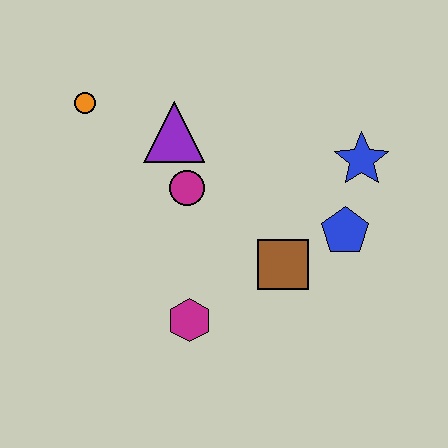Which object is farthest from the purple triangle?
The blue pentagon is farthest from the purple triangle.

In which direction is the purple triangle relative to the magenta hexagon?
The purple triangle is above the magenta hexagon.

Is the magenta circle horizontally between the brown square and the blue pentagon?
No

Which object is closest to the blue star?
The blue pentagon is closest to the blue star.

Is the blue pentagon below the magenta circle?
Yes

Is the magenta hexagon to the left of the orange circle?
No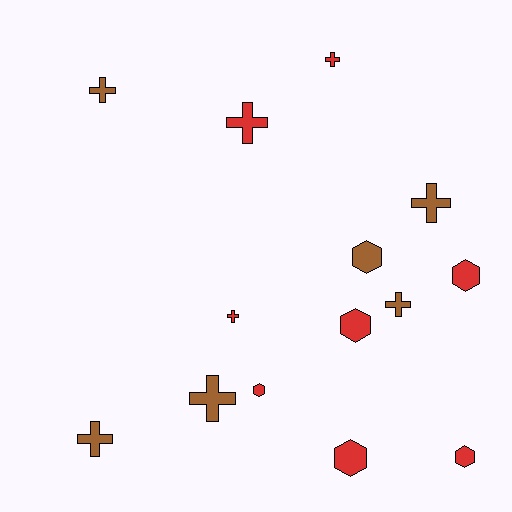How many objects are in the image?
There are 14 objects.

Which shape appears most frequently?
Cross, with 8 objects.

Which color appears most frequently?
Red, with 8 objects.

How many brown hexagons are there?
There is 1 brown hexagon.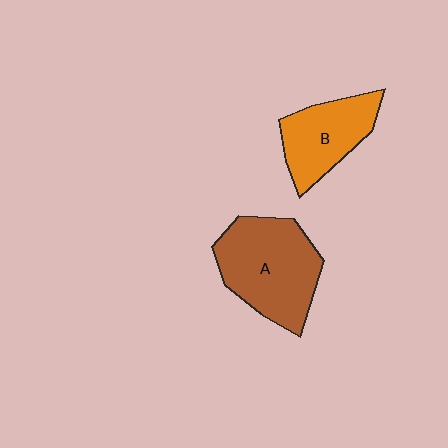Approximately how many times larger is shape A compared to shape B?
Approximately 1.5 times.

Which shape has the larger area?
Shape A (brown).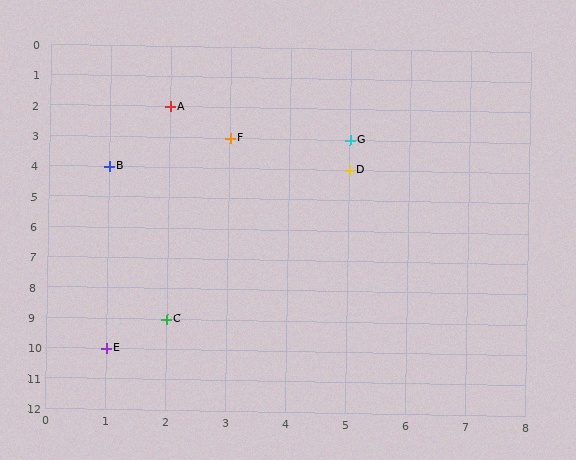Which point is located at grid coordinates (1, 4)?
Point B is at (1, 4).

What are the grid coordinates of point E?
Point E is at grid coordinates (1, 10).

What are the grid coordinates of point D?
Point D is at grid coordinates (5, 4).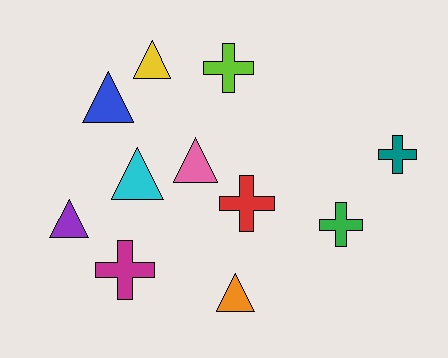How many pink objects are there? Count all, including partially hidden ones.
There is 1 pink object.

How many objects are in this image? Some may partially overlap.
There are 11 objects.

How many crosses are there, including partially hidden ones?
There are 5 crosses.